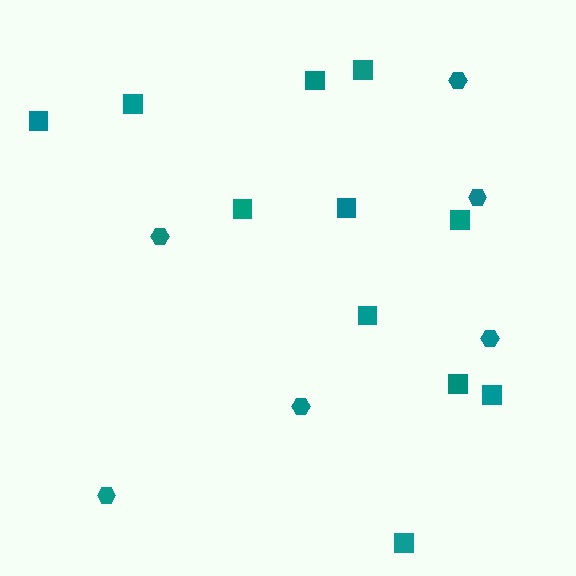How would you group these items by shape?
There are 2 groups: one group of squares (11) and one group of hexagons (6).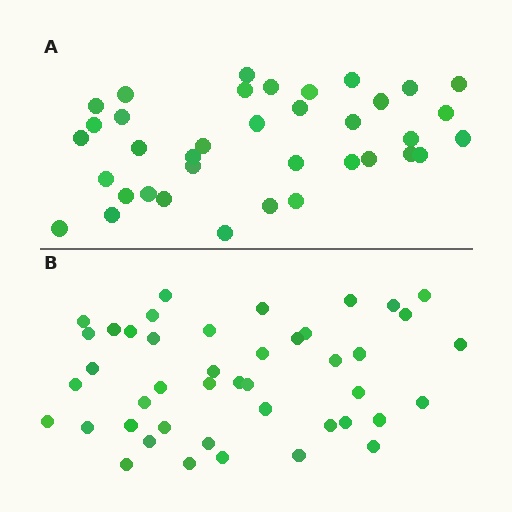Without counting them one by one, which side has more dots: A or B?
Region B (the bottom region) has more dots.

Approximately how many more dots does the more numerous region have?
Region B has roughly 8 or so more dots than region A.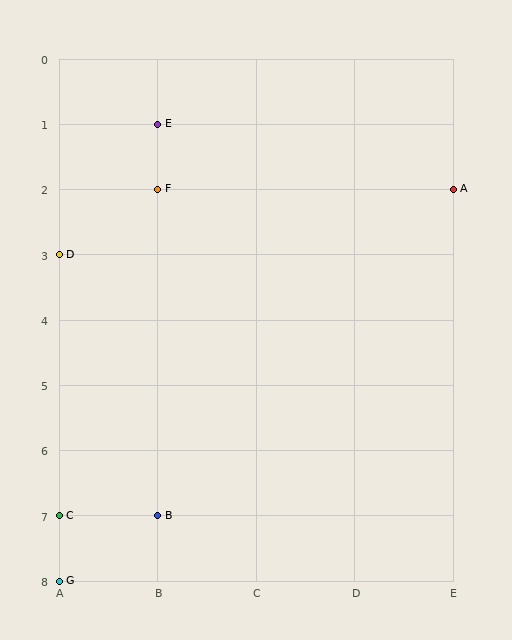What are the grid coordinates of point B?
Point B is at grid coordinates (B, 7).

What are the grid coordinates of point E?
Point E is at grid coordinates (B, 1).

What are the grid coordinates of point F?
Point F is at grid coordinates (B, 2).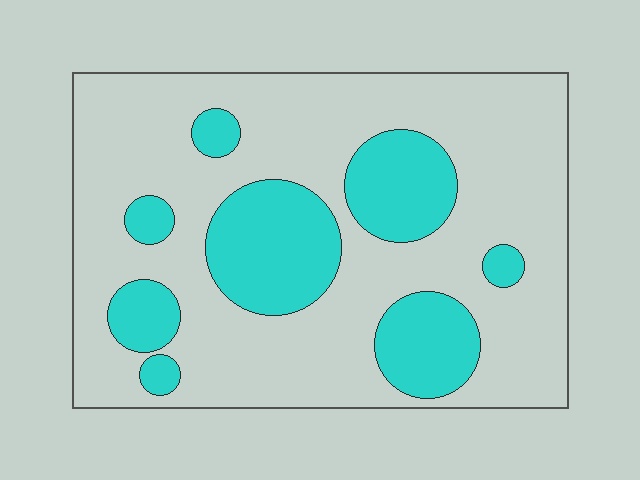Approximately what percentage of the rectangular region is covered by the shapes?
Approximately 25%.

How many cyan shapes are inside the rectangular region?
8.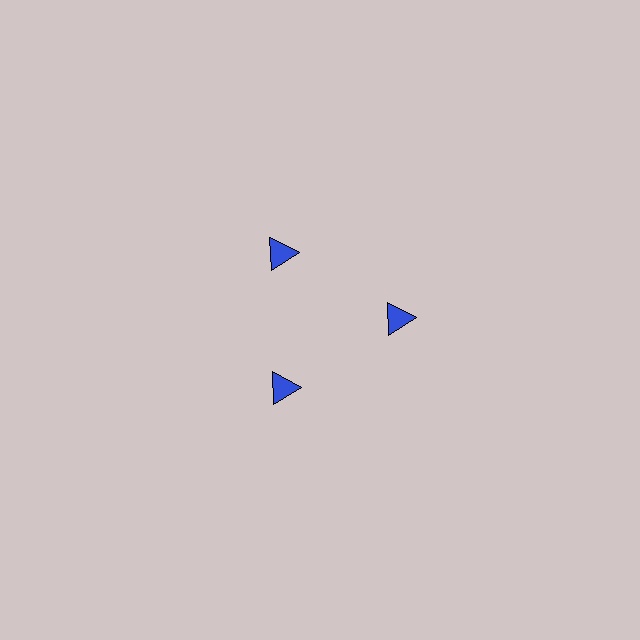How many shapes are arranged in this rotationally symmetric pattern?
There are 3 shapes, arranged in 3 groups of 1.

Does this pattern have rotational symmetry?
Yes, this pattern has 3-fold rotational symmetry. It looks the same after rotating 120 degrees around the center.